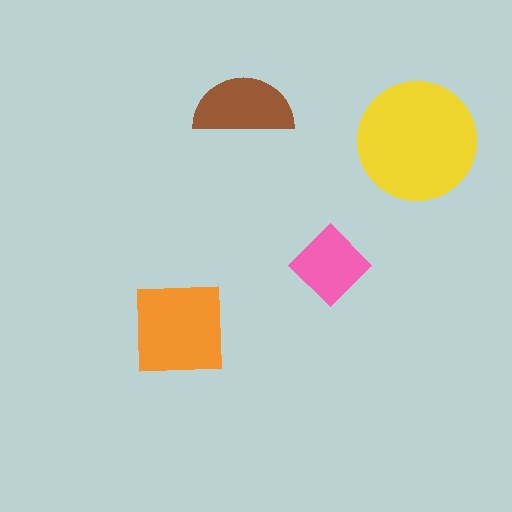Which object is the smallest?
The pink diamond.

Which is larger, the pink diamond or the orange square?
The orange square.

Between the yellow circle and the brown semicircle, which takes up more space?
The yellow circle.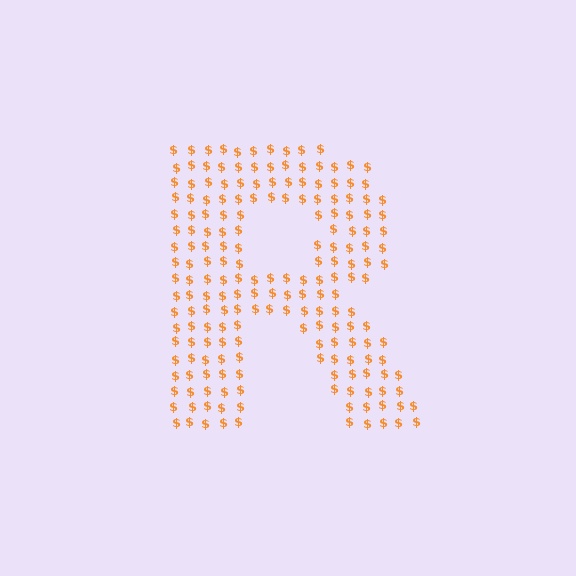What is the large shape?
The large shape is the letter R.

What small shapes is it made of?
It is made of small dollar signs.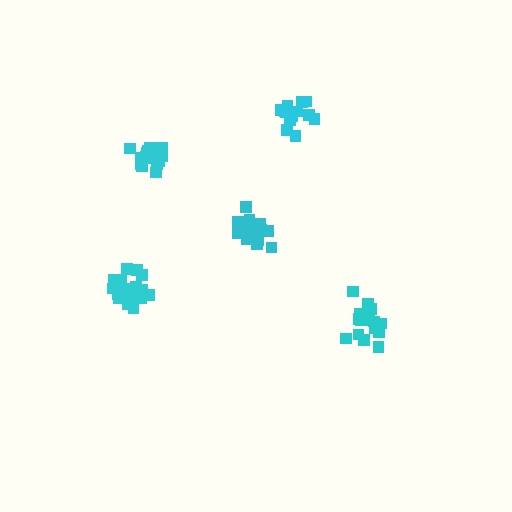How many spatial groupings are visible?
There are 5 spatial groupings.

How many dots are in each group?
Group 1: 15 dots, Group 2: 19 dots, Group 3: 18 dots, Group 4: 18 dots, Group 5: 20 dots (90 total).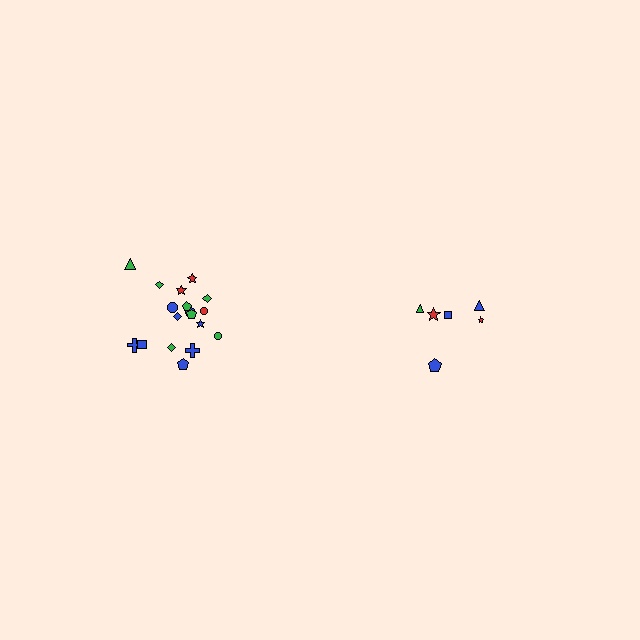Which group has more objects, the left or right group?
The left group.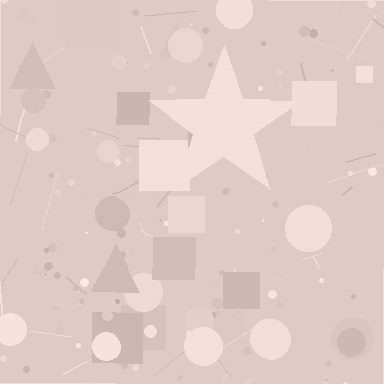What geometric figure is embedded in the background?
A star is embedded in the background.